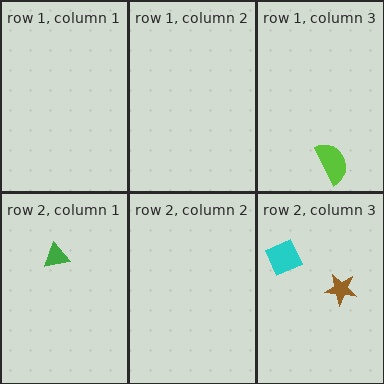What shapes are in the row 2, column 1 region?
The green triangle.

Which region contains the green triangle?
The row 2, column 1 region.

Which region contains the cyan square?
The row 2, column 3 region.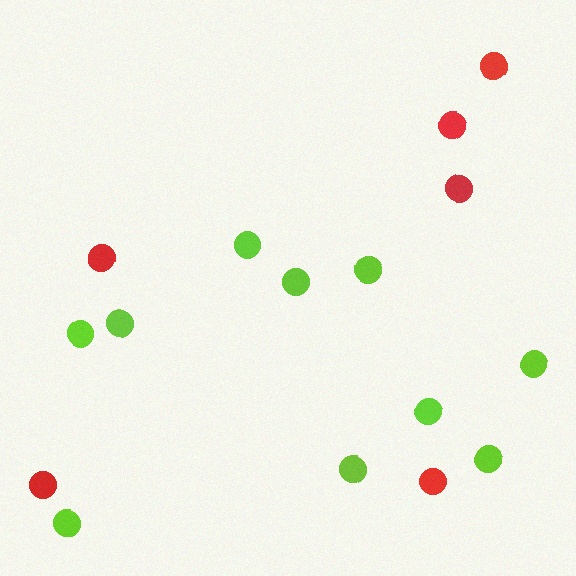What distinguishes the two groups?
There are 2 groups: one group of red circles (6) and one group of lime circles (10).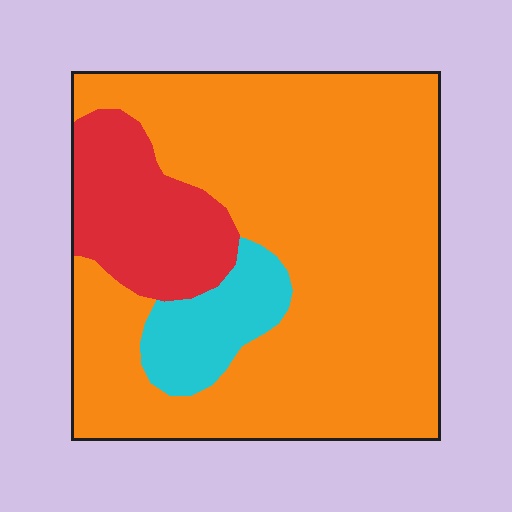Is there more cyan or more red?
Red.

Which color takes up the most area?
Orange, at roughly 75%.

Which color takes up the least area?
Cyan, at roughly 10%.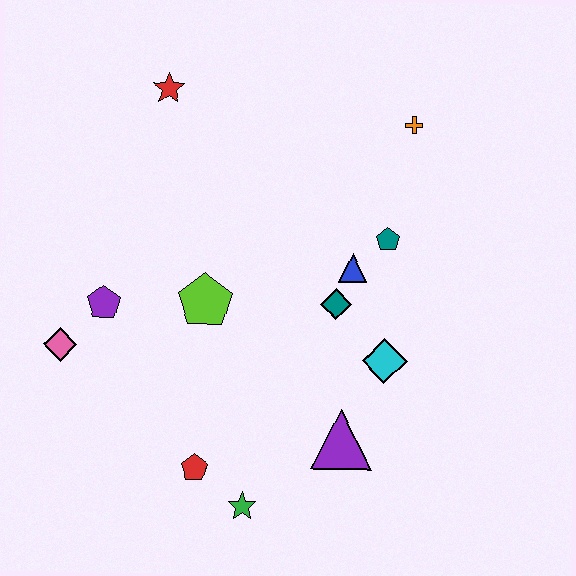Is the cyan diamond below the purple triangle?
No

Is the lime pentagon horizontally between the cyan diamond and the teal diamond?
No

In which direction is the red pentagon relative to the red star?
The red pentagon is below the red star.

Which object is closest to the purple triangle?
The cyan diamond is closest to the purple triangle.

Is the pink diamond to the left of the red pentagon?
Yes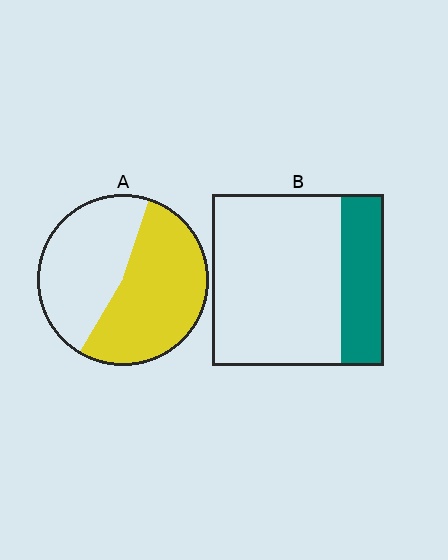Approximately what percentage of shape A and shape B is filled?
A is approximately 55% and B is approximately 25%.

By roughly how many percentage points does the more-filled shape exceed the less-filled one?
By roughly 30 percentage points (A over B).